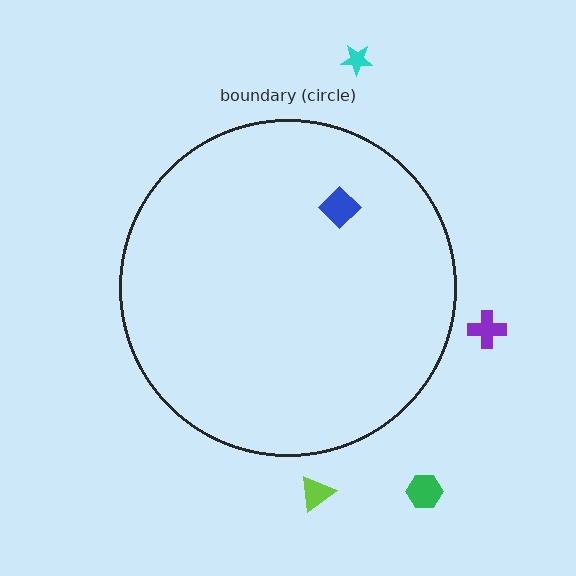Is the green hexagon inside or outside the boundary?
Outside.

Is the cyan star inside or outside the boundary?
Outside.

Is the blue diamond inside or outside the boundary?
Inside.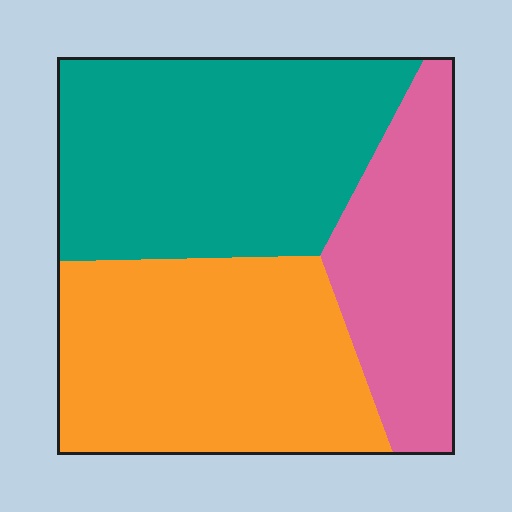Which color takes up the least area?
Pink, at roughly 25%.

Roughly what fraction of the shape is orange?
Orange takes up between a third and a half of the shape.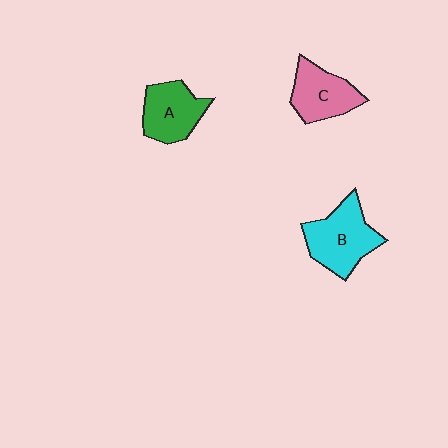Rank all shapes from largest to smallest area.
From largest to smallest: B (cyan), A (green), C (pink).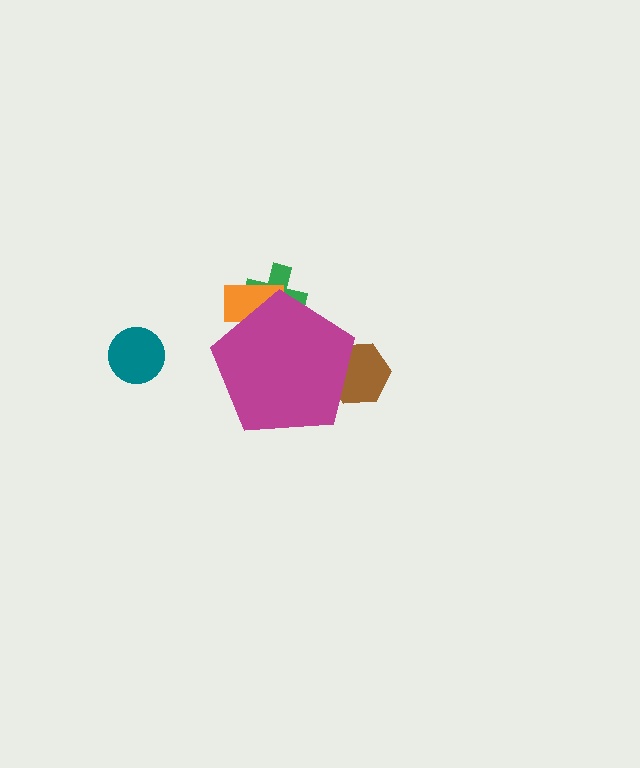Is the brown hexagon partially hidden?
Yes, the brown hexagon is partially hidden behind the magenta pentagon.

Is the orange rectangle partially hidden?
Yes, the orange rectangle is partially hidden behind the magenta pentagon.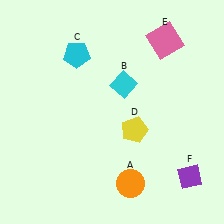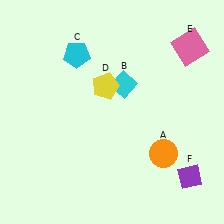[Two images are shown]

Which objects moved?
The objects that moved are: the orange circle (A), the yellow pentagon (D), the pink square (E).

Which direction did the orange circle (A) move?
The orange circle (A) moved right.